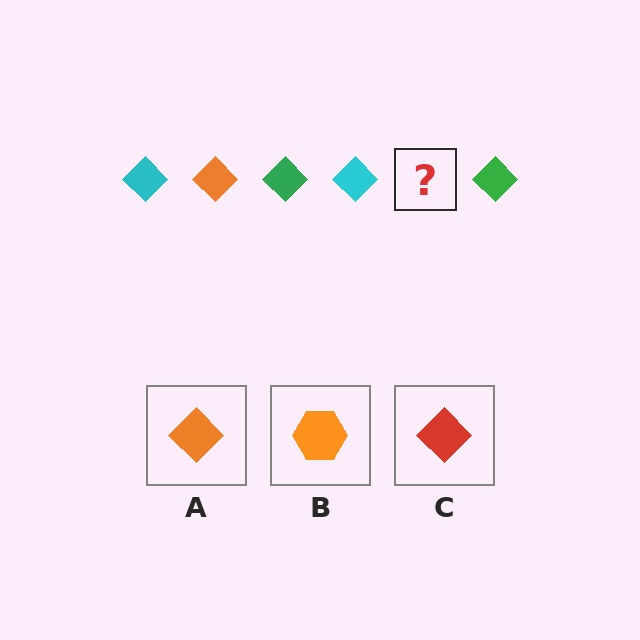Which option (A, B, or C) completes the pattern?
A.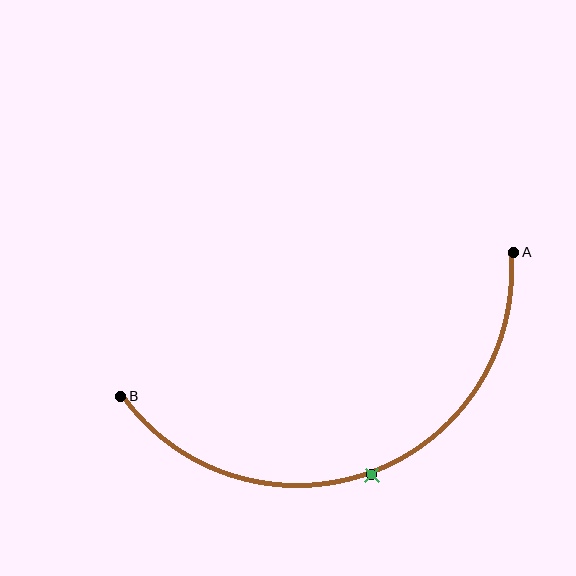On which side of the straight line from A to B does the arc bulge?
The arc bulges below the straight line connecting A and B.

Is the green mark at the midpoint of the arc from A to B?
Yes. The green mark lies on the arc at equal arc-length from both A and B — it is the arc midpoint.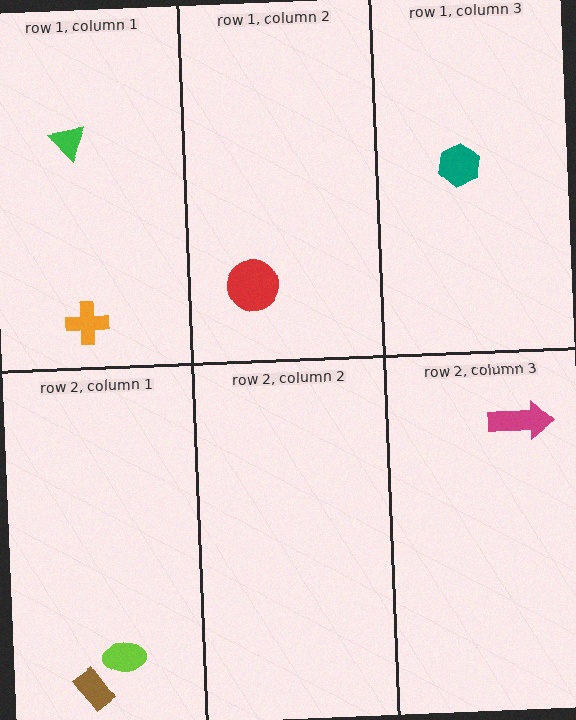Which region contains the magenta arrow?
The row 2, column 3 region.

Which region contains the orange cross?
The row 1, column 1 region.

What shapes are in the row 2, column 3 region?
The magenta arrow.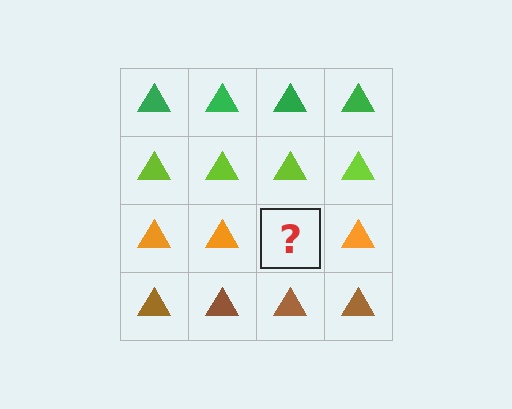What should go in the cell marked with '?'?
The missing cell should contain an orange triangle.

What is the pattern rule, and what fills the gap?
The rule is that each row has a consistent color. The gap should be filled with an orange triangle.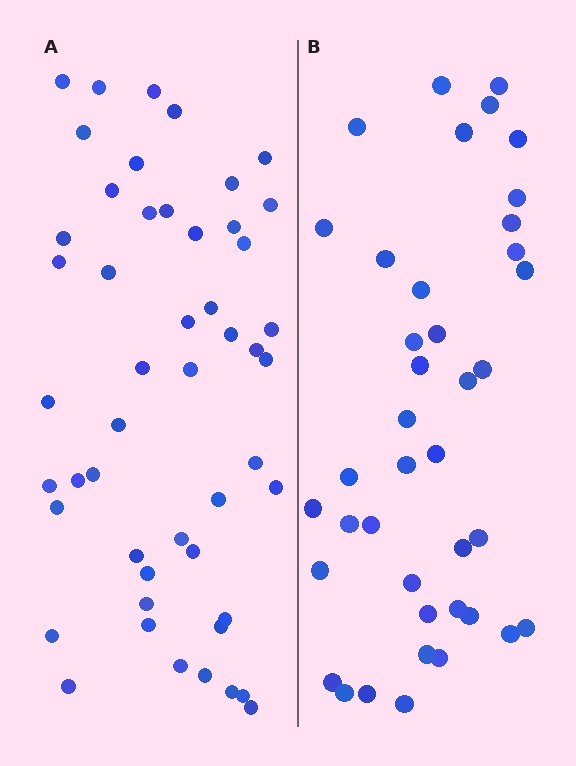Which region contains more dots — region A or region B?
Region A (the left region) has more dots.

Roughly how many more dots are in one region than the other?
Region A has roughly 10 or so more dots than region B.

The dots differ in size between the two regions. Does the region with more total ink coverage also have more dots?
No. Region B has more total ink coverage because its dots are larger, but region A actually contains more individual dots. Total area can be misleading — the number of items is what matters here.